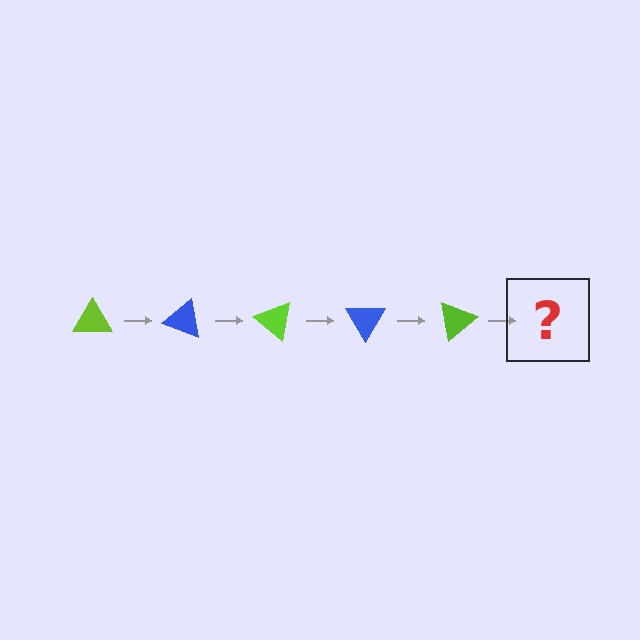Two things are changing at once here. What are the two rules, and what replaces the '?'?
The two rules are that it rotates 20 degrees each step and the color cycles through lime and blue. The '?' should be a blue triangle, rotated 100 degrees from the start.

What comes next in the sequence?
The next element should be a blue triangle, rotated 100 degrees from the start.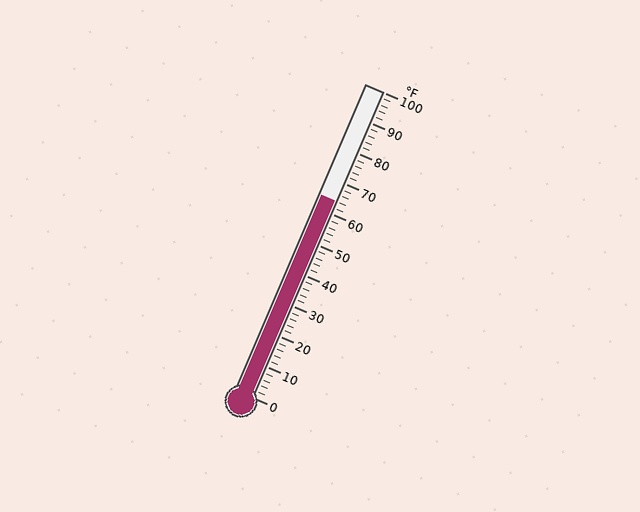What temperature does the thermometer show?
The thermometer shows approximately 64°F.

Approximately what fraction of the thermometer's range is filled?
The thermometer is filled to approximately 65% of its range.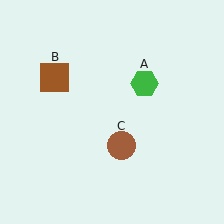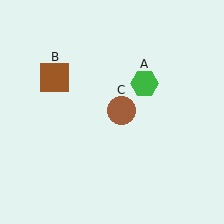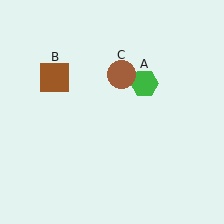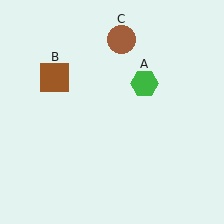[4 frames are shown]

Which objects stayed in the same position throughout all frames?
Green hexagon (object A) and brown square (object B) remained stationary.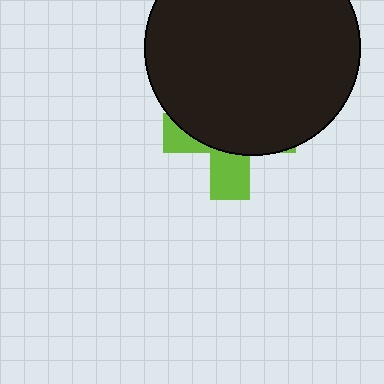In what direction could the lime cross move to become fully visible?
The lime cross could move down. That would shift it out from behind the black circle entirely.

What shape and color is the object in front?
The object in front is a black circle.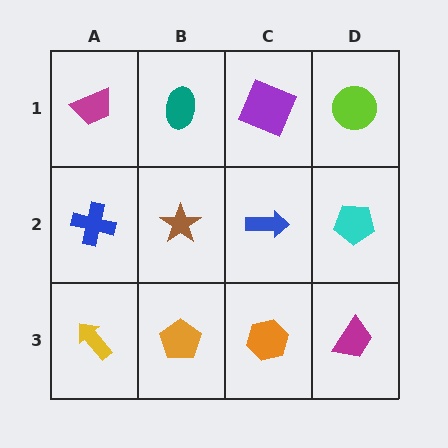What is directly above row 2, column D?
A lime circle.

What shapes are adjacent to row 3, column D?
A cyan pentagon (row 2, column D), an orange hexagon (row 3, column C).